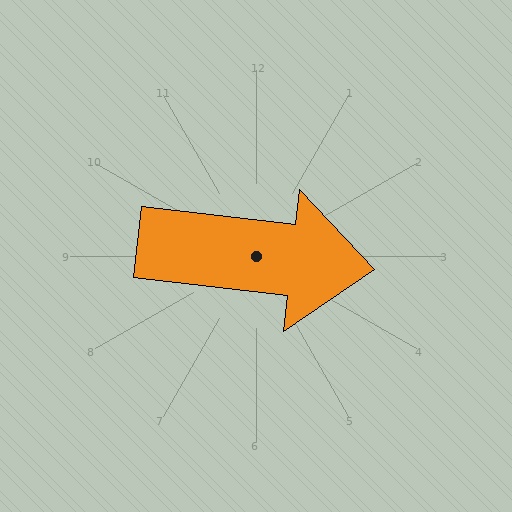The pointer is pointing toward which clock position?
Roughly 3 o'clock.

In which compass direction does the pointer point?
East.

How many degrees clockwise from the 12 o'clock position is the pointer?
Approximately 97 degrees.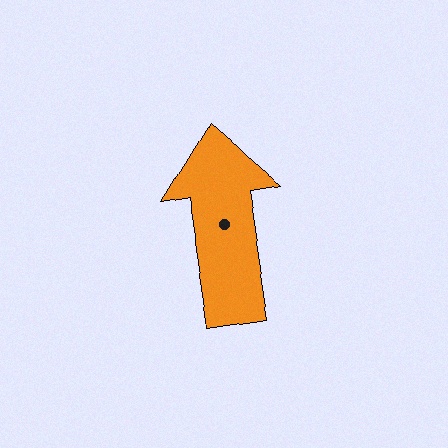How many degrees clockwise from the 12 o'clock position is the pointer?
Approximately 351 degrees.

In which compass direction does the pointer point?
North.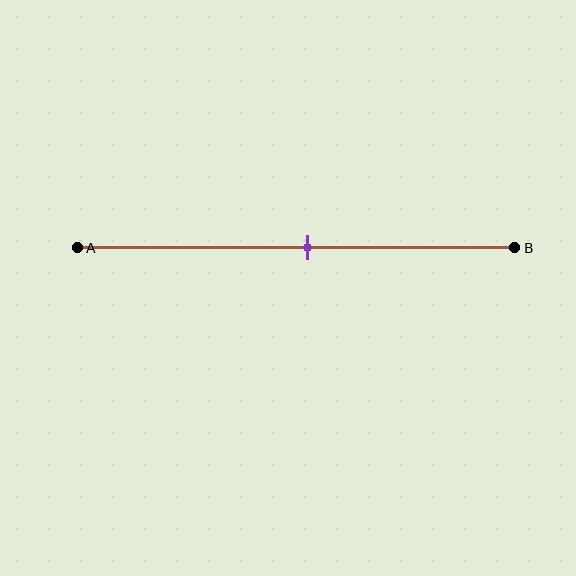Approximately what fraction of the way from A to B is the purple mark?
The purple mark is approximately 55% of the way from A to B.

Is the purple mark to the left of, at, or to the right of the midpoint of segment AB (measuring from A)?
The purple mark is approximately at the midpoint of segment AB.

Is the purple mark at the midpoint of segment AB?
Yes, the mark is approximately at the midpoint.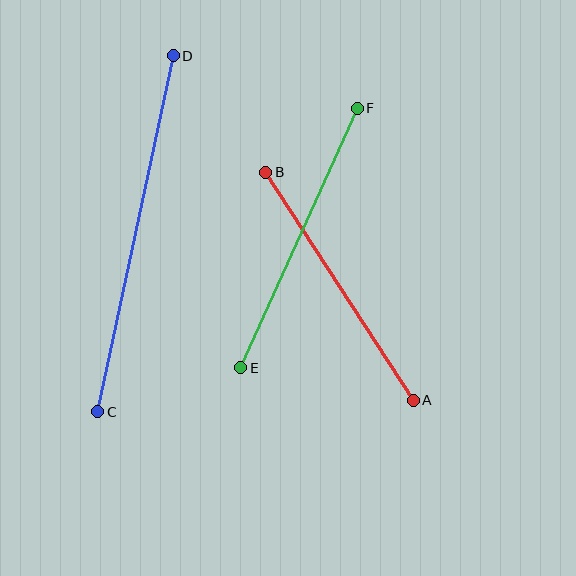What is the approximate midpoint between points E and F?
The midpoint is at approximately (299, 238) pixels.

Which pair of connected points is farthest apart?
Points C and D are farthest apart.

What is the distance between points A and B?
The distance is approximately 271 pixels.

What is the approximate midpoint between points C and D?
The midpoint is at approximately (136, 234) pixels.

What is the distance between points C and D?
The distance is approximately 364 pixels.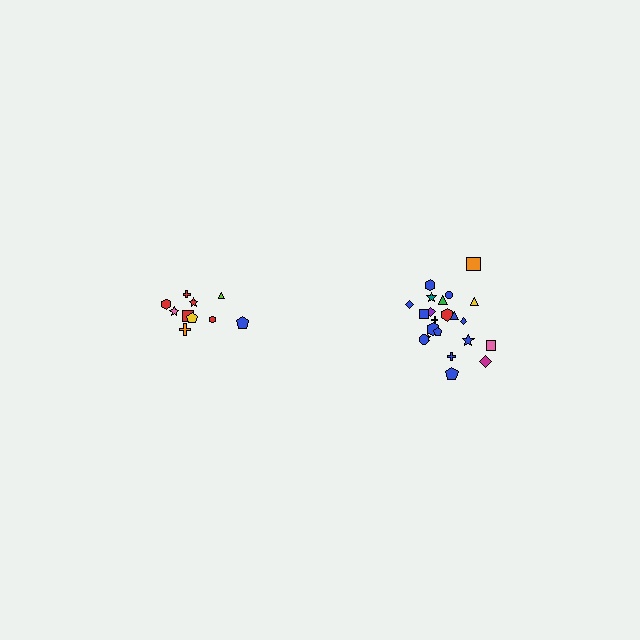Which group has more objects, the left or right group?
The right group.